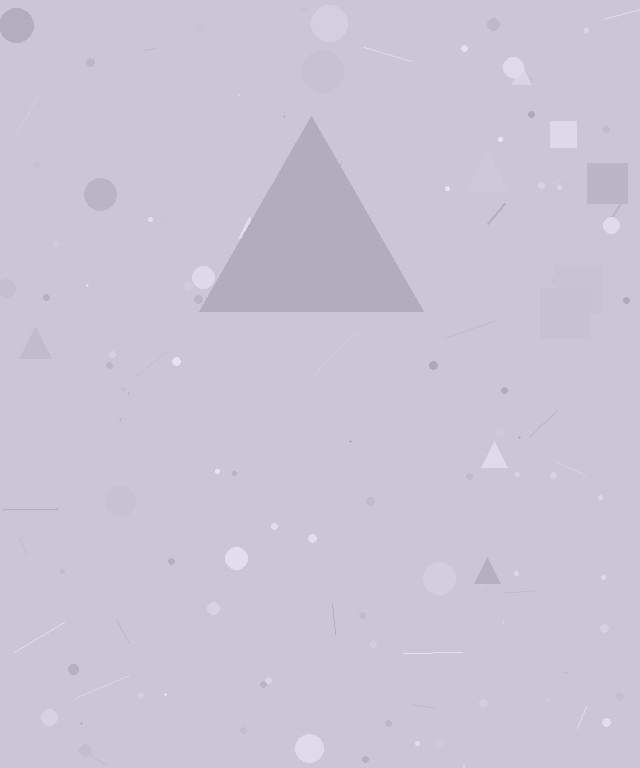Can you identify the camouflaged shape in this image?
The camouflaged shape is a triangle.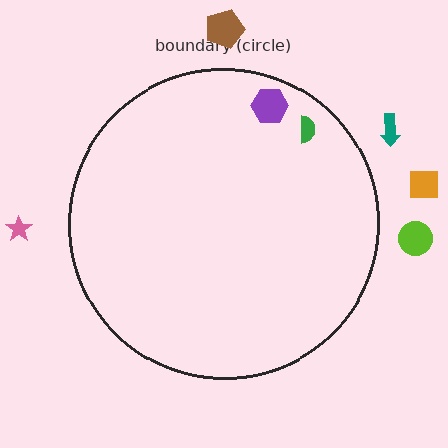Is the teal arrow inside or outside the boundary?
Outside.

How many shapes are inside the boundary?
2 inside, 5 outside.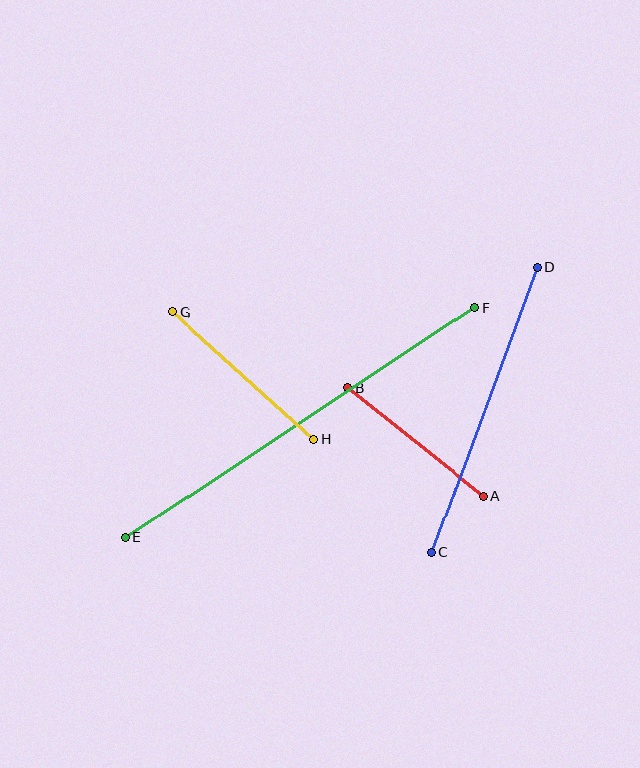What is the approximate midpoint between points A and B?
The midpoint is at approximately (415, 442) pixels.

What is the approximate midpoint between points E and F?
The midpoint is at approximately (300, 423) pixels.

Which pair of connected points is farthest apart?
Points E and F are farthest apart.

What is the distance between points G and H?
The distance is approximately 189 pixels.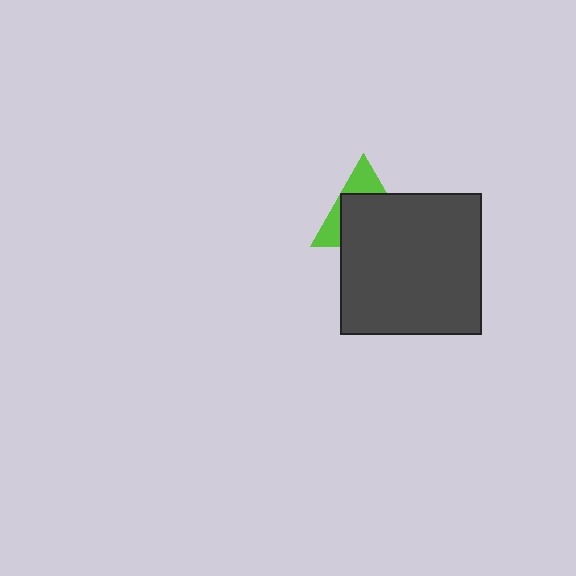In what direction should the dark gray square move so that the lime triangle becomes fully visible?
The dark gray square should move down. That is the shortest direction to clear the overlap and leave the lime triangle fully visible.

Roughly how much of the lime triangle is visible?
A small part of it is visible (roughly 34%).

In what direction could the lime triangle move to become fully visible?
The lime triangle could move up. That would shift it out from behind the dark gray square entirely.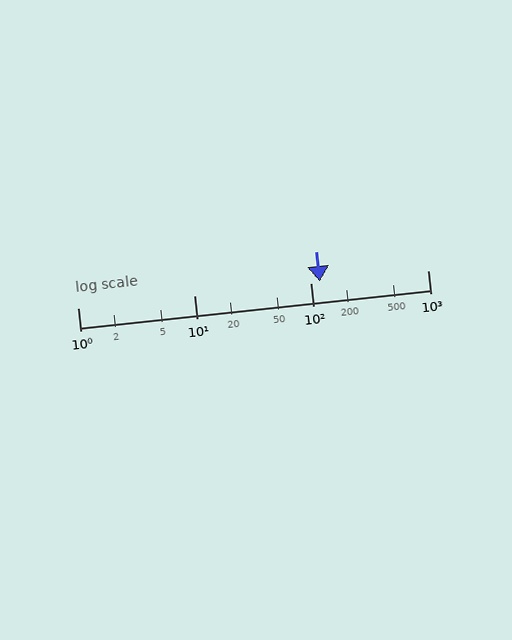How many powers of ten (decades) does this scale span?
The scale spans 3 decades, from 1 to 1000.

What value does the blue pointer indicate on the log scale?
The pointer indicates approximately 120.